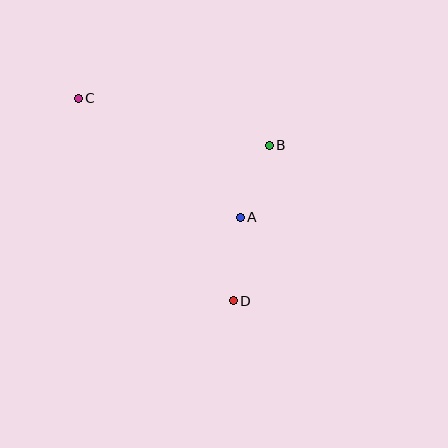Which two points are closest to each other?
Points A and B are closest to each other.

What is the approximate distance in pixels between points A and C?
The distance between A and C is approximately 201 pixels.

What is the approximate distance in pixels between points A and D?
The distance between A and D is approximately 84 pixels.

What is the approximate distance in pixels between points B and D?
The distance between B and D is approximately 160 pixels.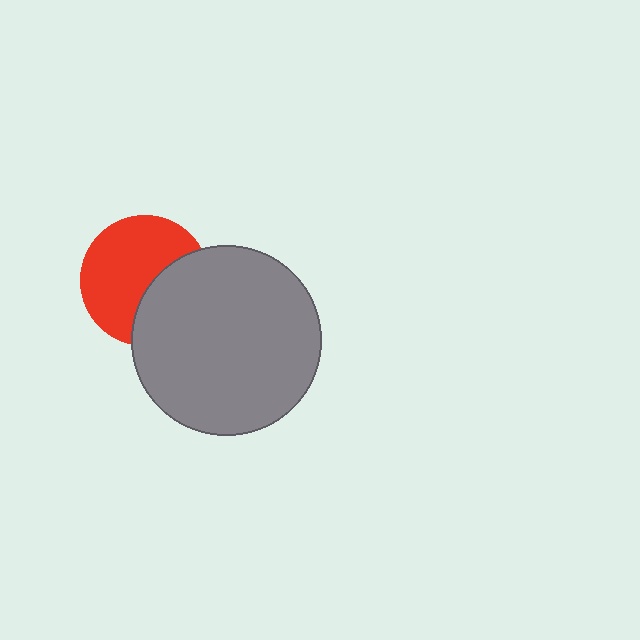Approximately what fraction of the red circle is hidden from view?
Roughly 37% of the red circle is hidden behind the gray circle.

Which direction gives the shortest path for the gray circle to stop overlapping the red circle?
Moving right gives the shortest separation.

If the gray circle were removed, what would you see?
You would see the complete red circle.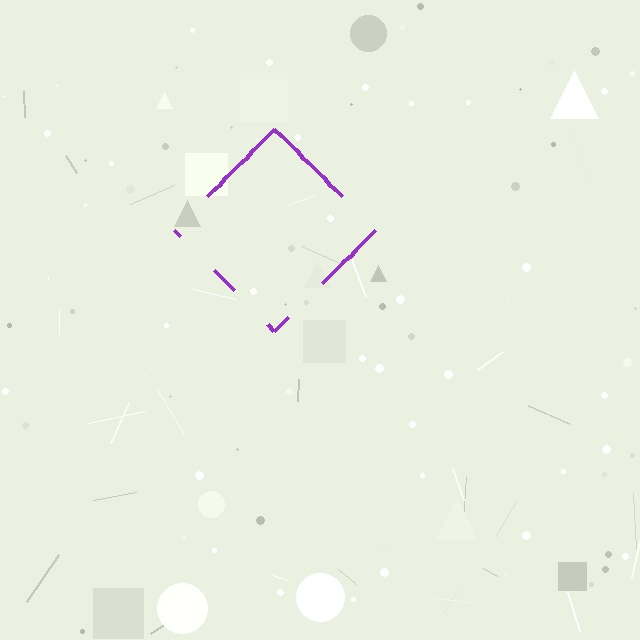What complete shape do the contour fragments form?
The contour fragments form a diamond.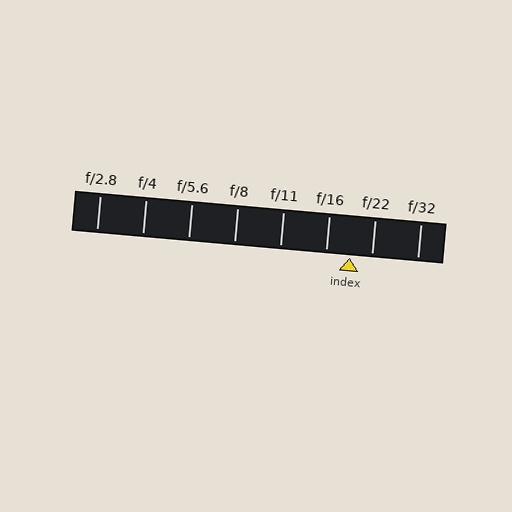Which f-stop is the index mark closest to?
The index mark is closest to f/22.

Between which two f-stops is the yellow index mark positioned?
The index mark is between f/16 and f/22.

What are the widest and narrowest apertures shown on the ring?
The widest aperture shown is f/2.8 and the narrowest is f/32.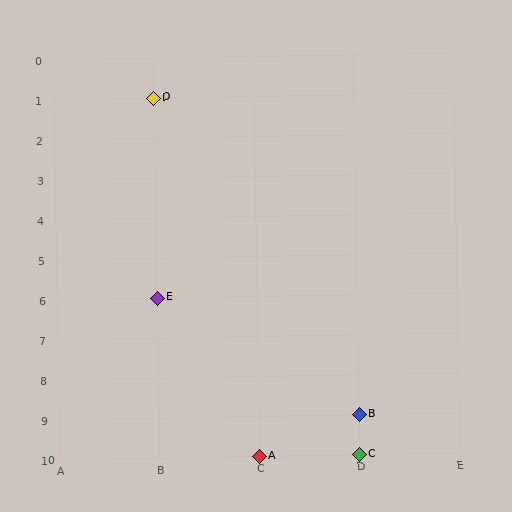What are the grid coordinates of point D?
Point D is at grid coordinates (B, 1).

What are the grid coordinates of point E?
Point E is at grid coordinates (B, 6).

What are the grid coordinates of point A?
Point A is at grid coordinates (C, 10).